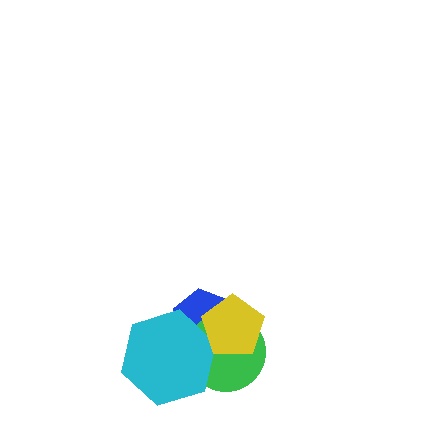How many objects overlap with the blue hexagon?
3 objects overlap with the blue hexagon.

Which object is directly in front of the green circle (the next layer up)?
The cyan hexagon is directly in front of the green circle.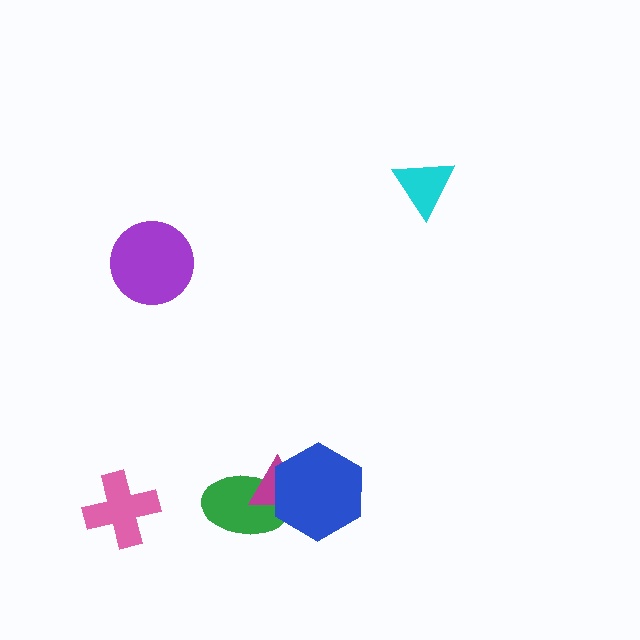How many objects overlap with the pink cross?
0 objects overlap with the pink cross.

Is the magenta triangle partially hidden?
Yes, it is partially covered by another shape.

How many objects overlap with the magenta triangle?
2 objects overlap with the magenta triangle.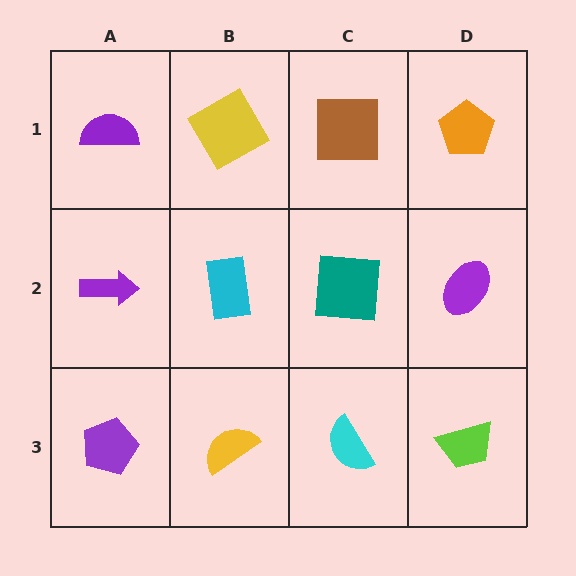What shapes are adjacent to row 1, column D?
A purple ellipse (row 2, column D), a brown square (row 1, column C).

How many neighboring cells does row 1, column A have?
2.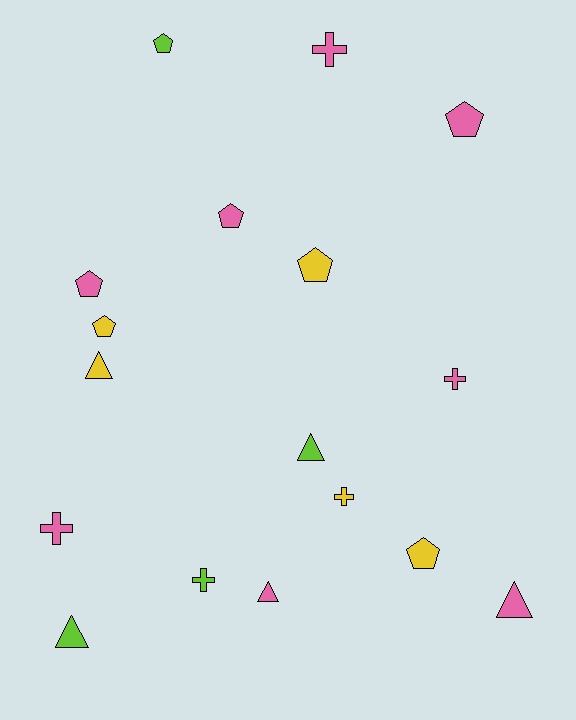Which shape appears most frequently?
Pentagon, with 7 objects.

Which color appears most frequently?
Pink, with 8 objects.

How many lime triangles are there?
There are 2 lime triangles.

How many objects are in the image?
There are 17 objects.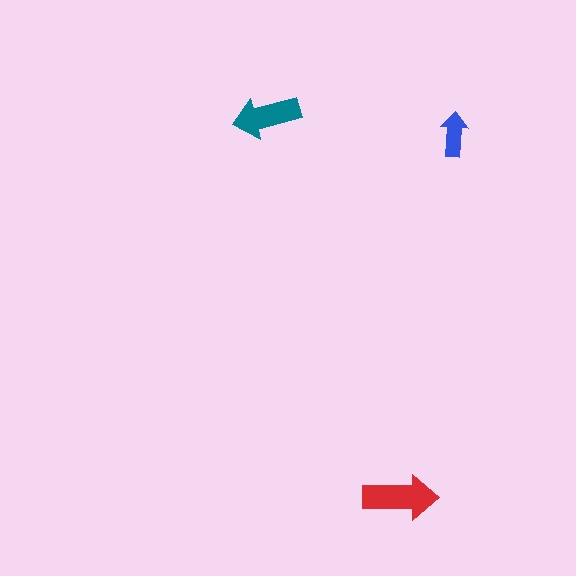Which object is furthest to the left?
The teal arrow is leftmost.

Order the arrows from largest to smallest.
the red one, the teal one, the blue one.